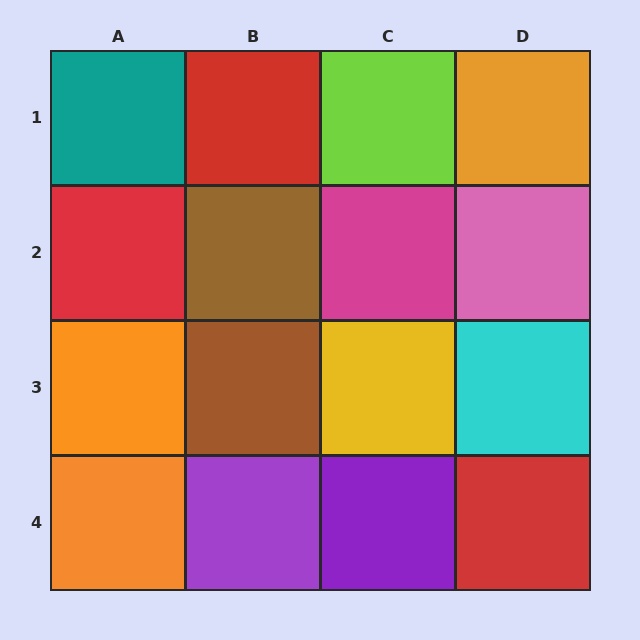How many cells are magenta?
1 cell is magenta.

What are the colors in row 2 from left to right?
Red, brown, magenta, pink.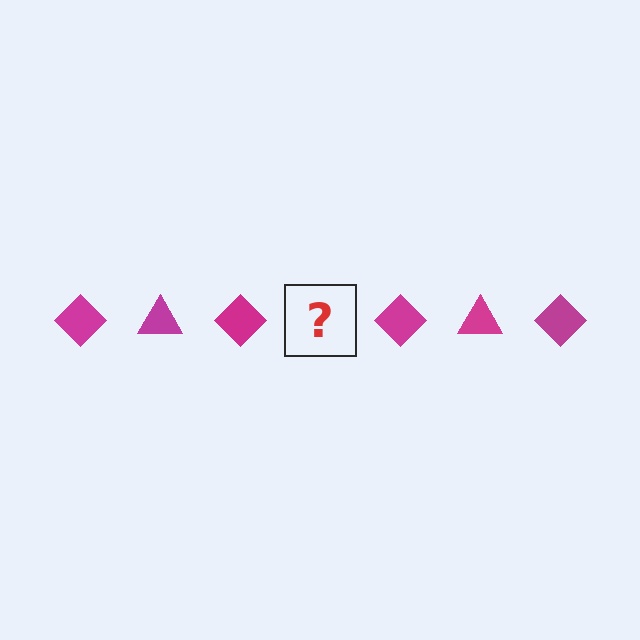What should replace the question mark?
The question mark should be replaced with a magenta triangle.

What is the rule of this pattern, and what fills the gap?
The rule is that the pattern cycles through diamond, triangle shapes in magenta. The gap should be filled with a magenta triangle.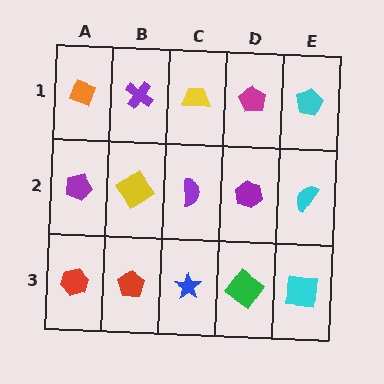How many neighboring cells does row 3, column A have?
2.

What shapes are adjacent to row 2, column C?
A yellow trapezoid (row 1, column C), a blue star (row 3, column C), a yellow diamond (row 2, column B), a purple hexagon (row 2, column D).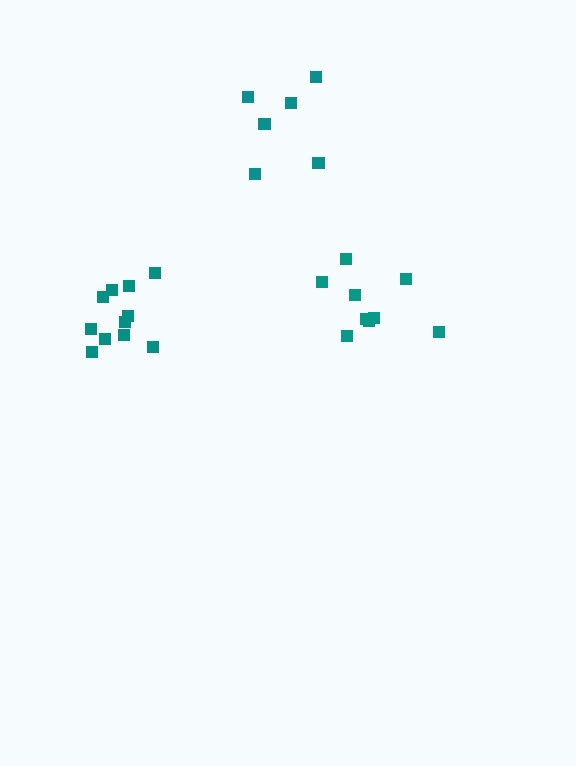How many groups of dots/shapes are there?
There are 3 groups.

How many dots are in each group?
Group 1: 11 dots, Group 2: 6 dots, Group 3: 9 dots (26 total).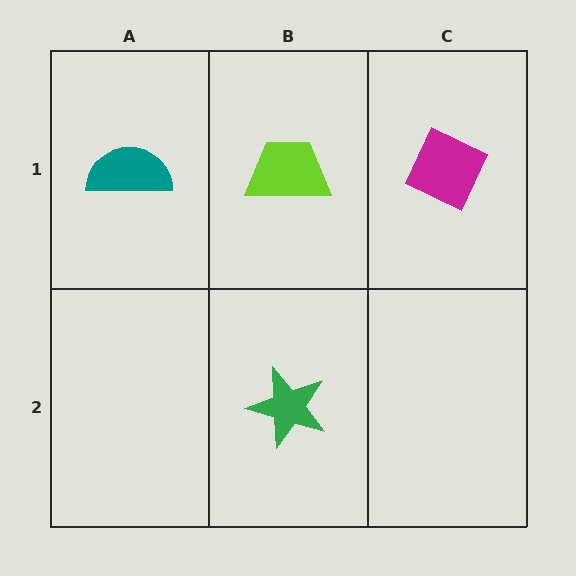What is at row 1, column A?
A teal semicircle.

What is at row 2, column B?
A green star.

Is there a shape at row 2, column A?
No, that cell is empty.